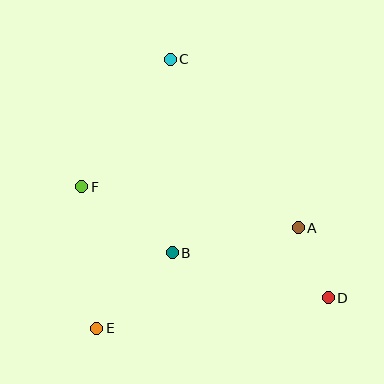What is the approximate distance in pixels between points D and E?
The distance between D and E is approximately 234 pixels.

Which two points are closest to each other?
Points A and D are closest to each other.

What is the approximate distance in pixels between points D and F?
The distance between D and F is approximately 270 pixels.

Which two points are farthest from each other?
Points C and D are farthest from each other.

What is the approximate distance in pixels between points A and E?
The distance between A and E is approximately 225 pixels.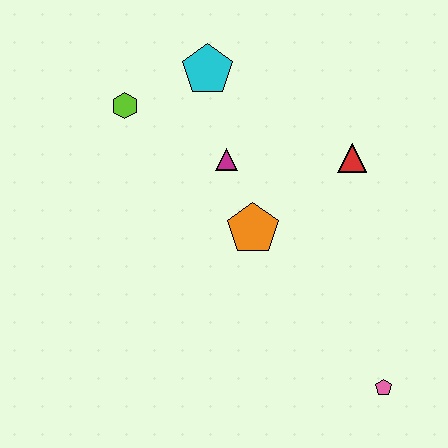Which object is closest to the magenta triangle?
The orange pentagon is closest to the magenta triangle.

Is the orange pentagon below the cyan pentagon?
Yes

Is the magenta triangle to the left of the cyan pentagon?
No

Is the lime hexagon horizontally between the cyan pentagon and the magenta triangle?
No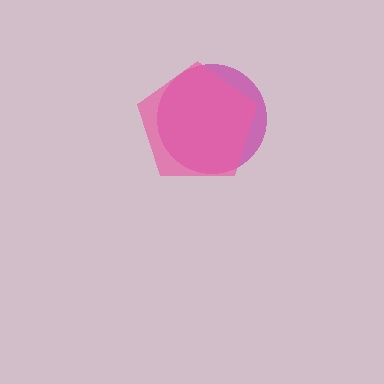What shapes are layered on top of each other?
The layered shapes are: a magenta circle, a pink pentagon.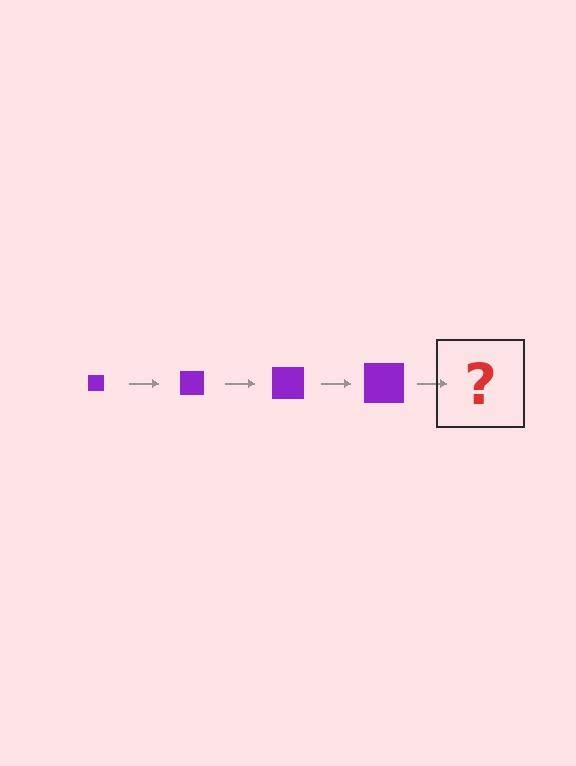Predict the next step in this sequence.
The next step is a purple square, larger than the previous one.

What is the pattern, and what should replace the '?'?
The pattern is that the square gets progressively larger each step. The '?' should be a purple square, larger than the previous one.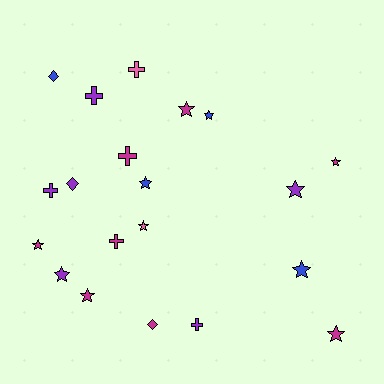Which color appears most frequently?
Magenta, with 8 objects.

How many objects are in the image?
There are 20 objects.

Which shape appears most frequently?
Star, with 11 objects.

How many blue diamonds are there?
There is 1 blue diamond.